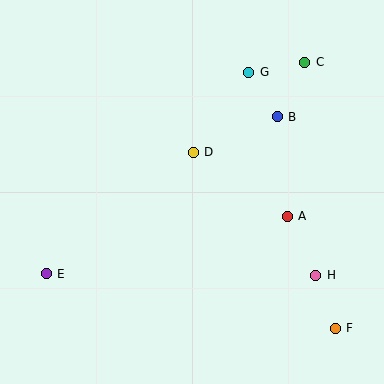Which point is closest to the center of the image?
Point D at (193, 152) is closest to the center.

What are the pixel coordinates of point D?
Point D is at (193, 152).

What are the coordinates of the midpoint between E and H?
The midpoint between E and H is at (181, 275).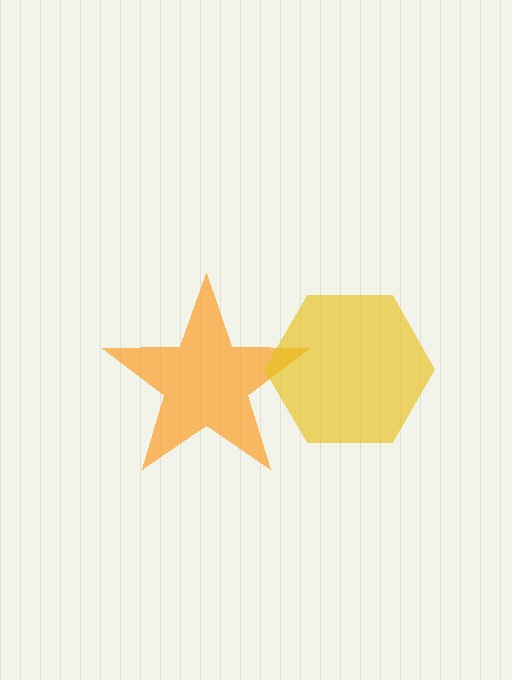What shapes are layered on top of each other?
The layered shapes are: an orange star, a yellow hexagon.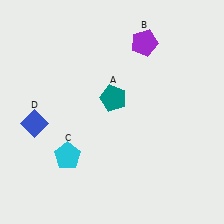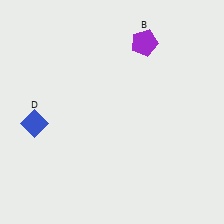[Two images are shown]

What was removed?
The cyan pentagon (C), the teal pentagon (A) were removed in Image 2.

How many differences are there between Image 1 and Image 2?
There are 2 differences between the two images.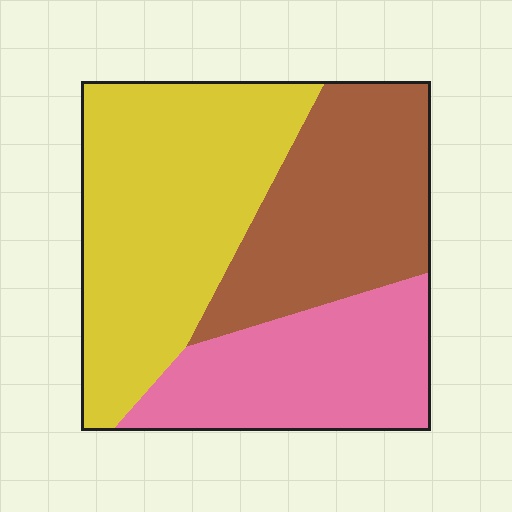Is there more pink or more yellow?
Yellow.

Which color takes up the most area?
Yellow, at roughly 45%.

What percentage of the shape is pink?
Pink covers around 25% of the shape.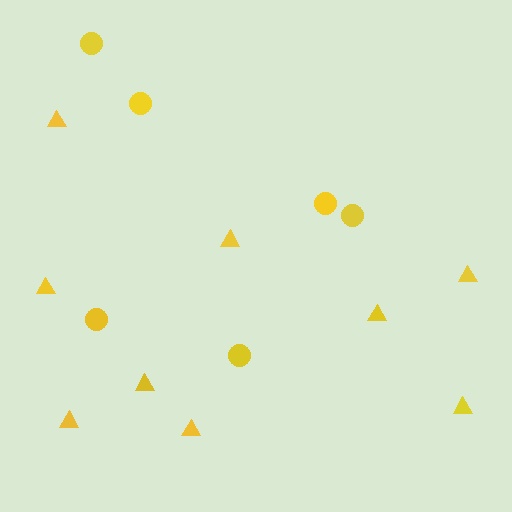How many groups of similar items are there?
There are 2 groups: one group of triangles (9) and one group of circles (6).